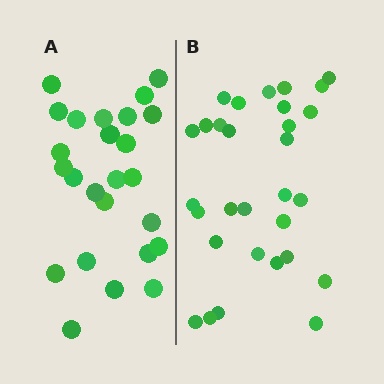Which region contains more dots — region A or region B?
Region B (the right region) has more dots.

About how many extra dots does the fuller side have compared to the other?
Region B has about 5 more dots than region A.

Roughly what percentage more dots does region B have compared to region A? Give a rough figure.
About 20% more.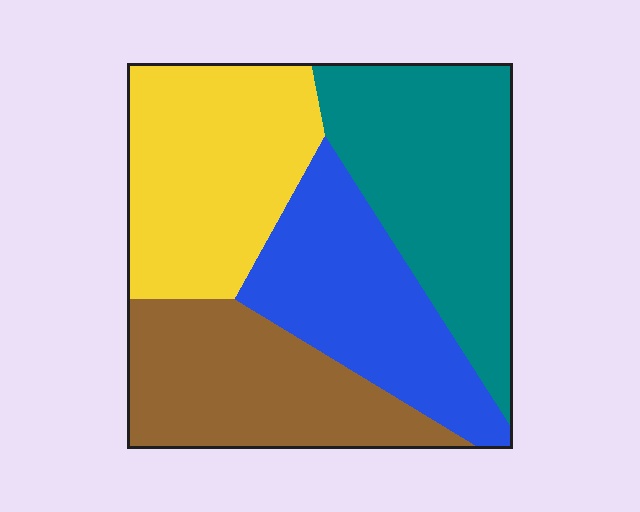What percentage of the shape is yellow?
Yellow covers around 25% of the shape.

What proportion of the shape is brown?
Brown covers roughly 25% of the shape.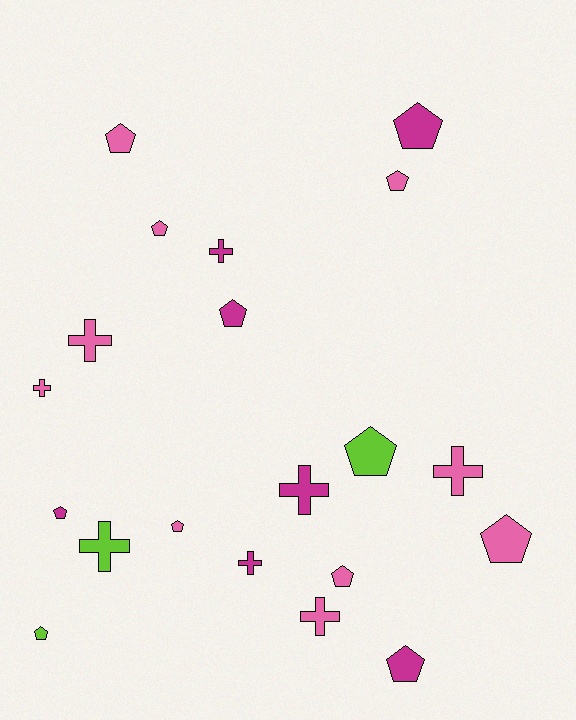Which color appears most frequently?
Pink, with 10 objects.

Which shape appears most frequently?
Pentagon, with 12 objects.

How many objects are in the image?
There are 20 objects.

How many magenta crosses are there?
There are 3 magenta crosses.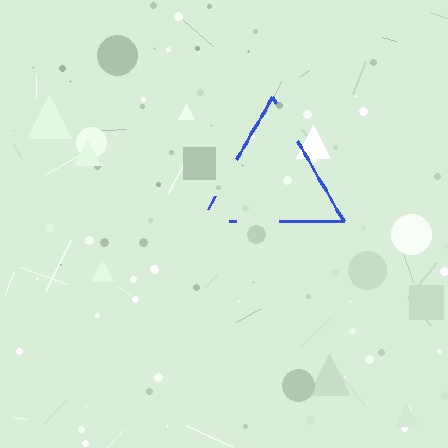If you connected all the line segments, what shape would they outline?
They would outline a triangle.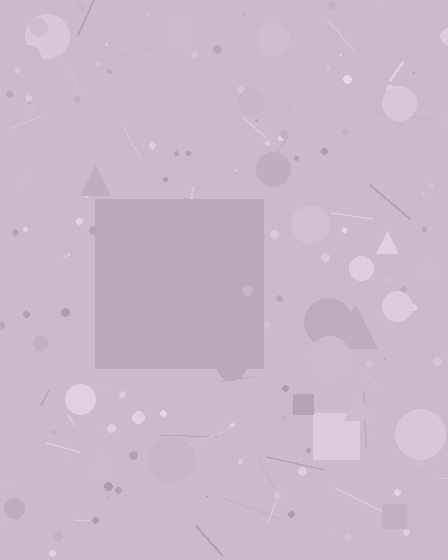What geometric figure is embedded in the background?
A square is embedded in the background.